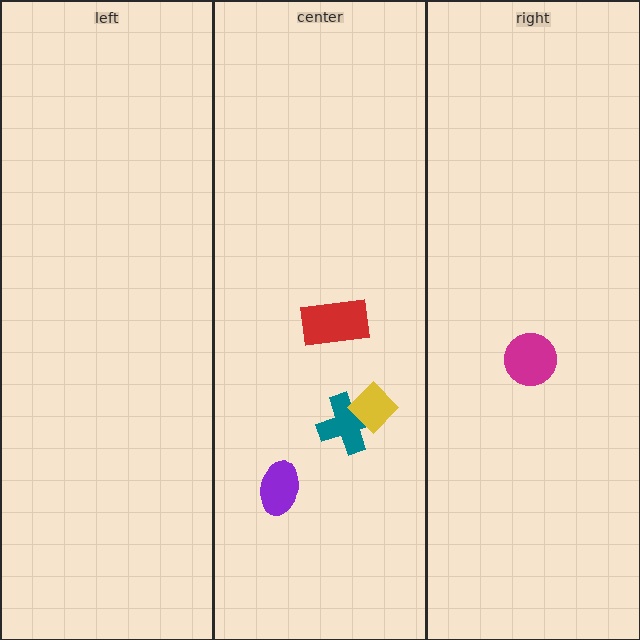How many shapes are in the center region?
4.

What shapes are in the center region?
The red rectangle, the teal cross, the purple ellipse, the yellow diamond.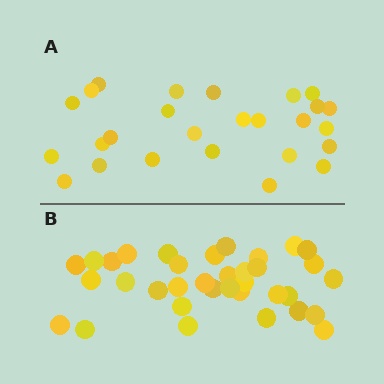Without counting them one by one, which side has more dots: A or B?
Region B (the bottom region) has more dots.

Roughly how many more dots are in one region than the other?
Region B has roughly 8 or so more dots than region A.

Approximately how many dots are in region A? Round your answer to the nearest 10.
About 30 dots. (The exact count is 26, which rounds to 30.)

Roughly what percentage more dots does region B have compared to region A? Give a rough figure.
About 35% more.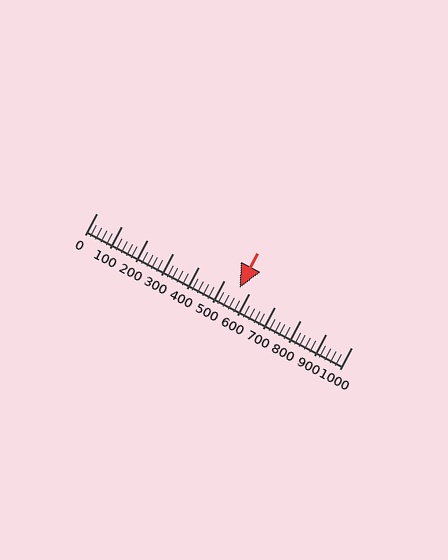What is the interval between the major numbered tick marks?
The major tick marks are spaced 100 units apart.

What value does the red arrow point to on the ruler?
The red arrow points to approximately 560.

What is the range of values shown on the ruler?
The ruler shows values from 0 to 1000.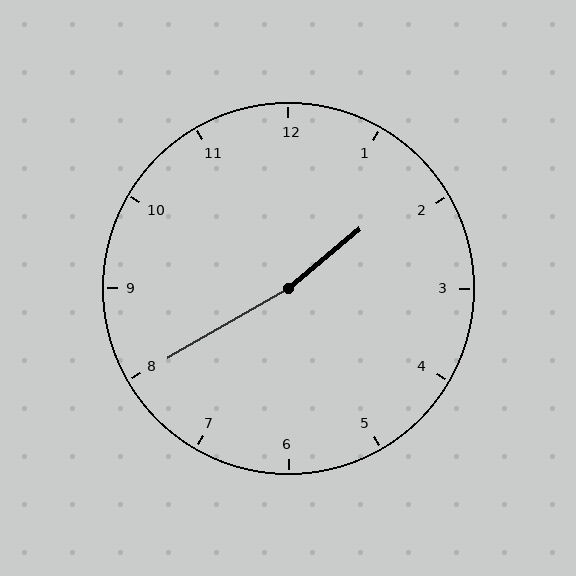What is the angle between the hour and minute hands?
Approximately 170 degrees.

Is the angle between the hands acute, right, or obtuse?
It is obtuse.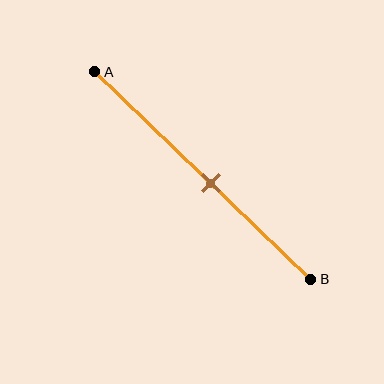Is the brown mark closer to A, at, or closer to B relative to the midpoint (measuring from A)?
The brown mark is closer to point B than the midpoint of segment AB.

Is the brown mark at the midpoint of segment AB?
No, the mark is at about 55% from A, not at the 50% midpoint.